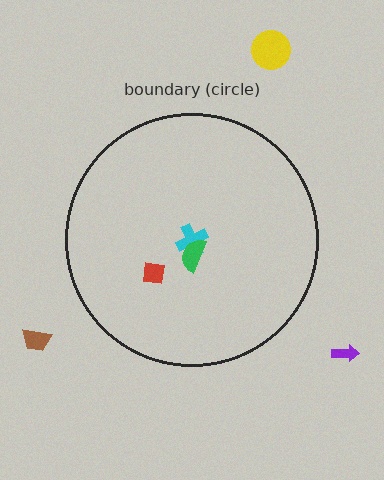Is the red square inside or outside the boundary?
Inside.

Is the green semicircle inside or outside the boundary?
Inside.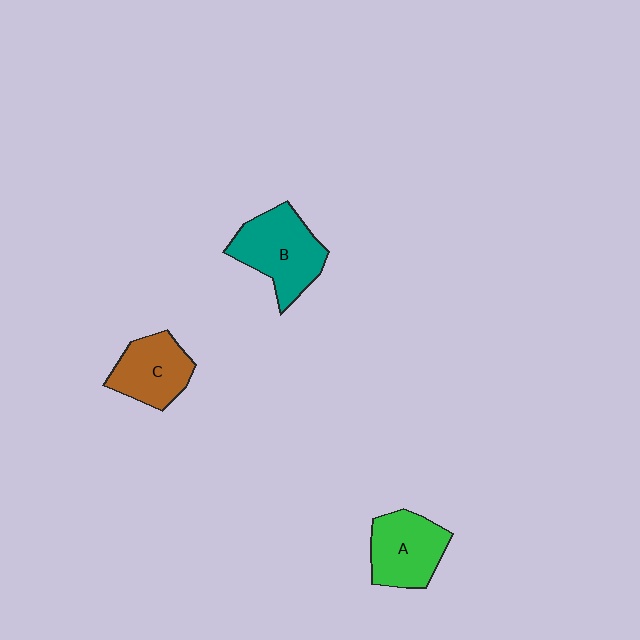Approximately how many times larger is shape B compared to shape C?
Approximately 1.3 times.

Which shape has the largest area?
Shape B (teal).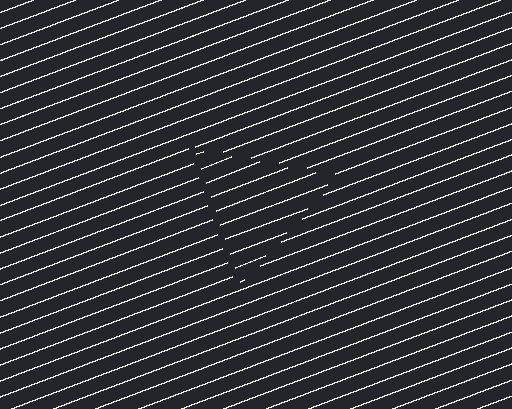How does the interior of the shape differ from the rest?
The interior of the shape contains the same grating, shifted by half a period — the contour is defined by the phase discontinuity where line-ends from the inner and outer gratings abut.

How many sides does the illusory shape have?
3 sides — the line-ends trace a triangle.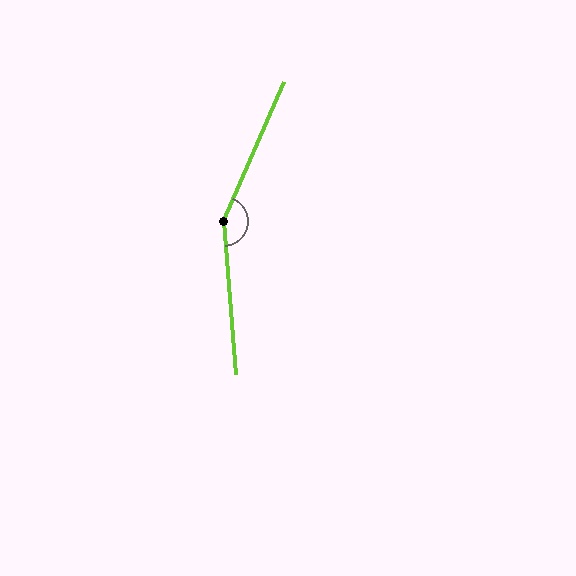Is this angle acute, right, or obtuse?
It is obtuse.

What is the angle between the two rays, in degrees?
Approximately 152 degrees.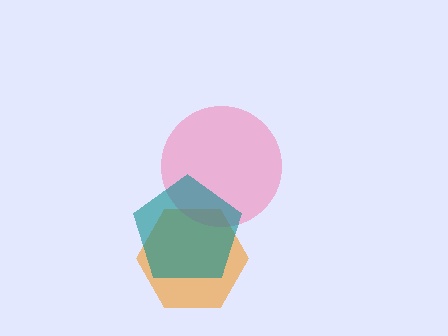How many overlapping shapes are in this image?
There are 3 overlapping shapes in the image.